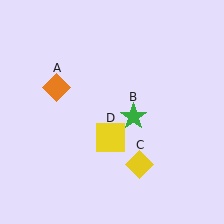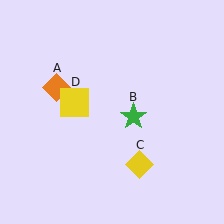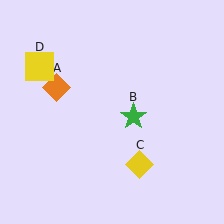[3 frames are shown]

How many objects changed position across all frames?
1 object changed position: yellow square (object D).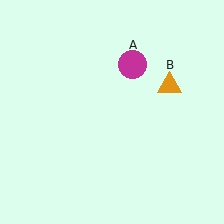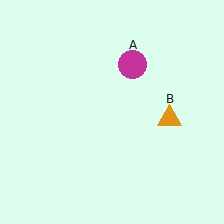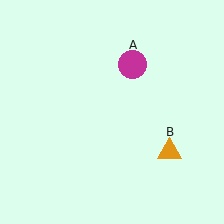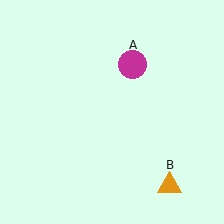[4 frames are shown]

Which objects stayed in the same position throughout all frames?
Magenta circle (object A) remained stationary.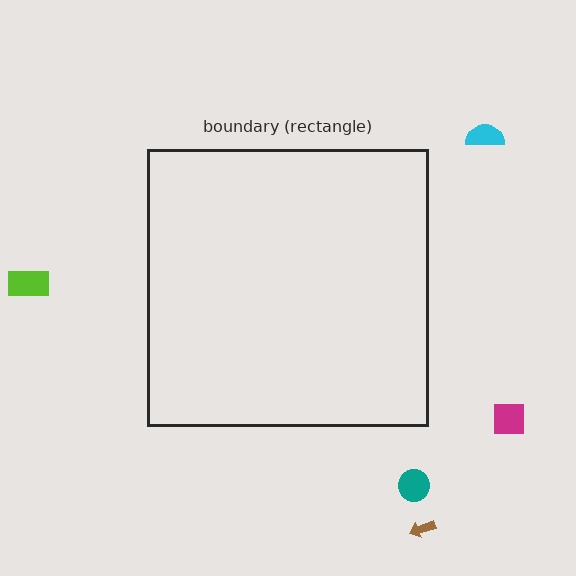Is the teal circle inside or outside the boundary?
Outside.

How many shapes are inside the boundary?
0 inside, 5 outside.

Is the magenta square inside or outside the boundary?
Outside.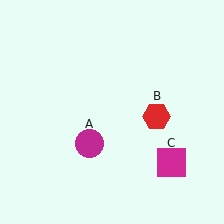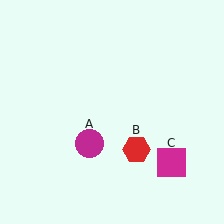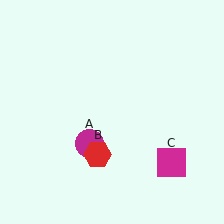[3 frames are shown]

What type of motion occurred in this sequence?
The red hexagon (object B) rotated clockwise around the center of the scene.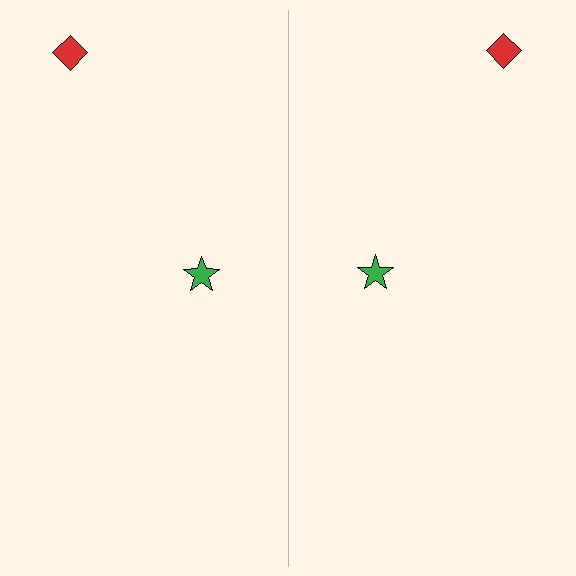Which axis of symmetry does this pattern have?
The pattern has a vertical axis of symmetry running through the center of the image.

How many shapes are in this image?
There are 4 shapes in this image.